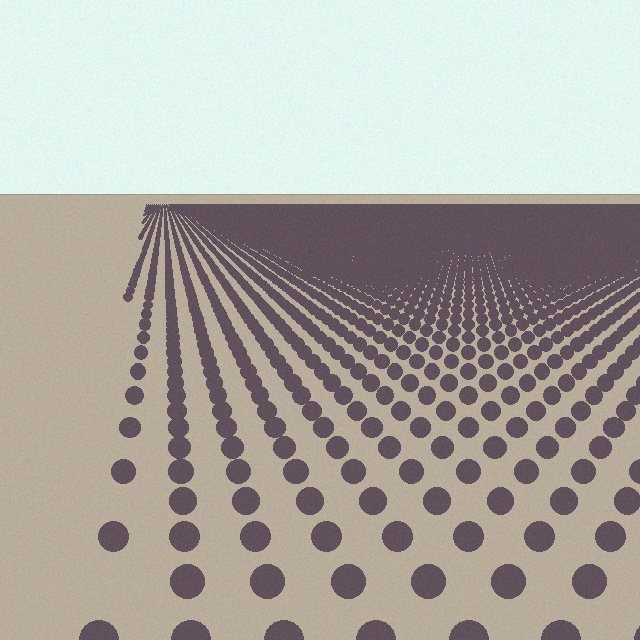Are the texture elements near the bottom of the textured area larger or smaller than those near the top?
Larger. Near the bottom, elements are closer to the viewer and appear at a bigger on-screen size.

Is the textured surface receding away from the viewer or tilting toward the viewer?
The surface is receding away from the viewer. Texture elements get smaller and denser toward the top.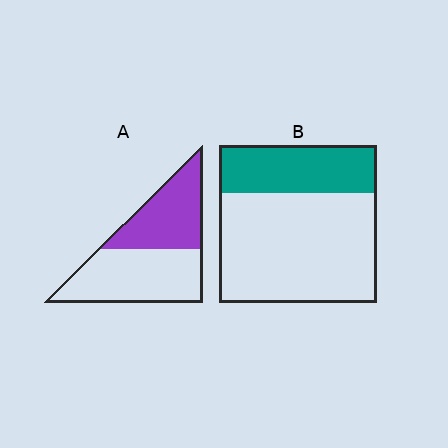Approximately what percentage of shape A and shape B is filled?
A is approximately 45% and B is approximately 30%.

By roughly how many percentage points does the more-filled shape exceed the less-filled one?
By roughly 15 percentage points (A over B).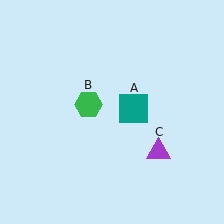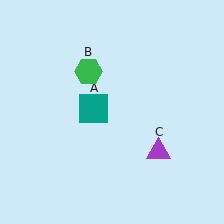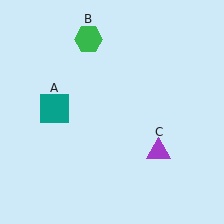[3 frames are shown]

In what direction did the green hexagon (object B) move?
The green hexagon (object B) moved up.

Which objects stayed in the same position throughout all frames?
Purple triangle (object C) remained stationary.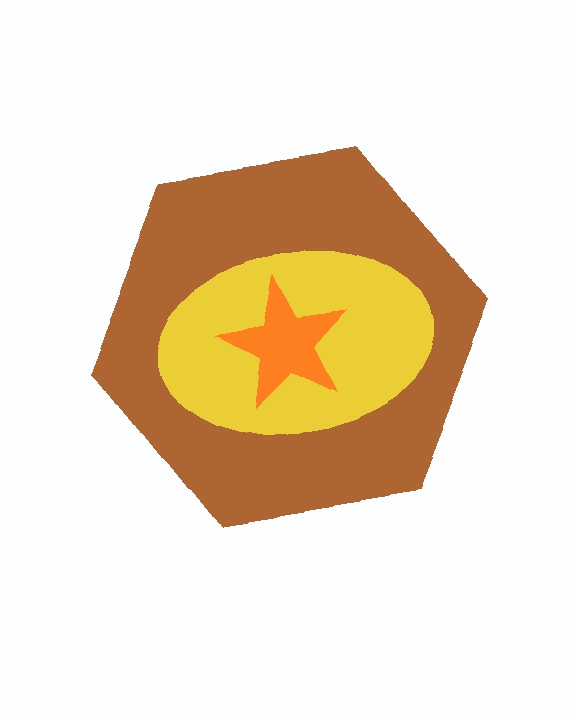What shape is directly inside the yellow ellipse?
The orange star.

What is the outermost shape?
The brown hexagon.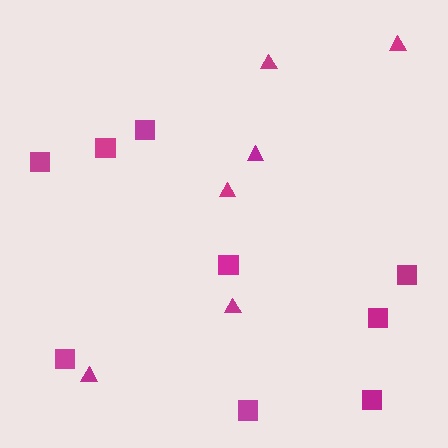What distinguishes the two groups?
There are 2 groups: one group of squares (9) and one group of triangles (6).